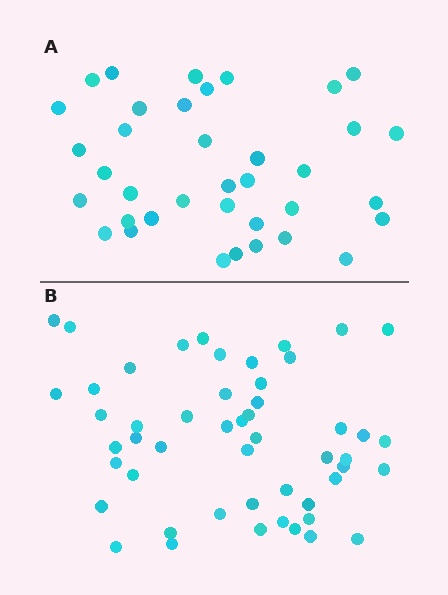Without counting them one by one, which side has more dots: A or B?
Region B (the bottom region) has more dots.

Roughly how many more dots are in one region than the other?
Region B has approximately 15 more dots than region A.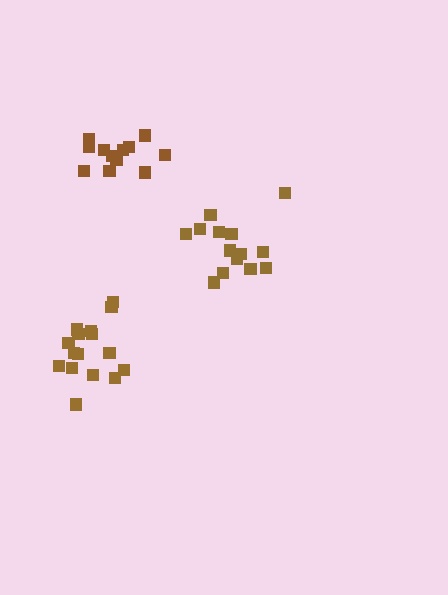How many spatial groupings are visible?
There are 3 spatial groupings.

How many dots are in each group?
Group 1: 14 dots, Group 2: 16 dots, Group 3: 12 dots (42 total).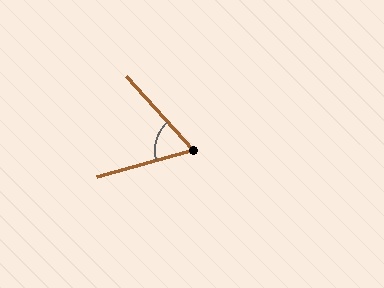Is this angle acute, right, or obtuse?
It is acute.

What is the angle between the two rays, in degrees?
Approximately 63 degrees.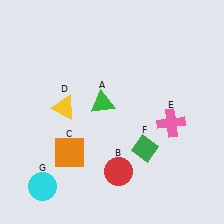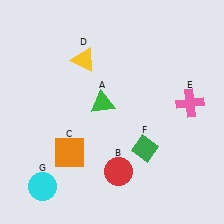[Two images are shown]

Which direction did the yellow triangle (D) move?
The yellow triangle (D) moved up.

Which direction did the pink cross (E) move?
The pink cross (E) moved up.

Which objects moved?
The objects that moved are: the yellow triangle (D), the pink cross (E).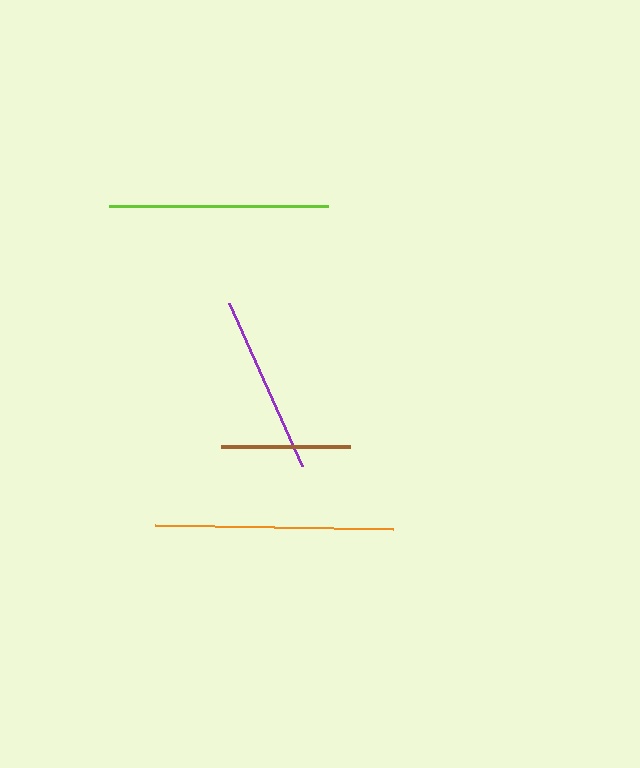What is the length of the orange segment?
The orange segment is approximately 237 pixels long.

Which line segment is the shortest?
The brown line is the shortest at approximately 128 pixels.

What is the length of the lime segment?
The lime segment is approximately 220 pixels long.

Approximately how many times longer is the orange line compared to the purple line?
The orange line is approximately 1.3 times the length of the purple line.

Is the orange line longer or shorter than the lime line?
The orange line is longer than the lime line.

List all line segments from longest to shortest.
From longest to shortest: orange, lime, purple, brown.